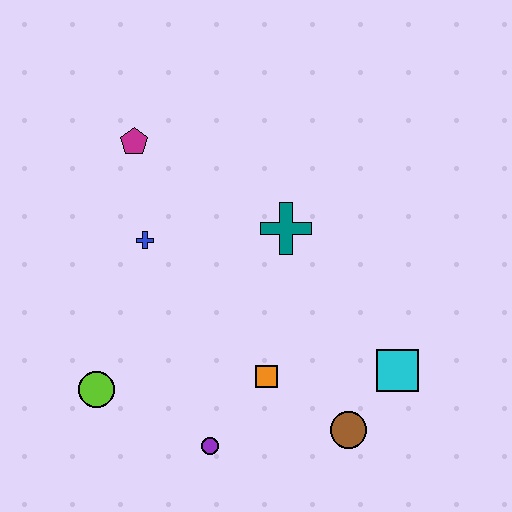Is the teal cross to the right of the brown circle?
No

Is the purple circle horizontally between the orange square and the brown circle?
No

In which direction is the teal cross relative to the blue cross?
The teal cross is to the right of the blue cross.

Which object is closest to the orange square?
The purple circle is closest to the orange square.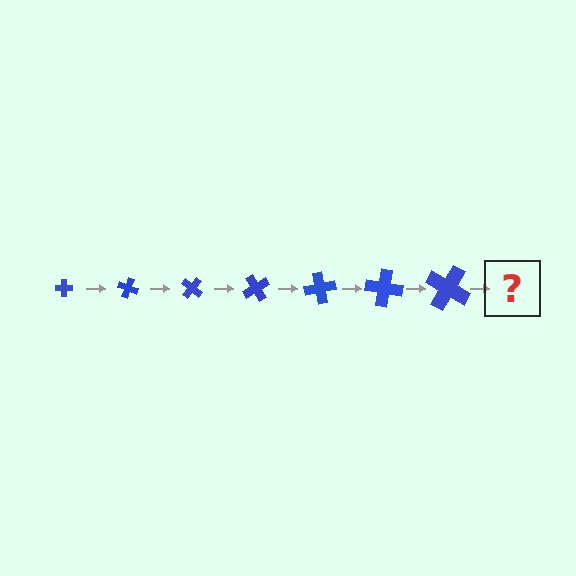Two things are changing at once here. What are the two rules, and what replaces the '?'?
The two rules are that the cross grows larger each step and it rotates 20 degrees each step. The '?' should be a cross, larger than the previous one and rotated 140 degrees from the start.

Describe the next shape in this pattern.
It should be a cross, larger than the previous one and rotated 140 degrees from the start.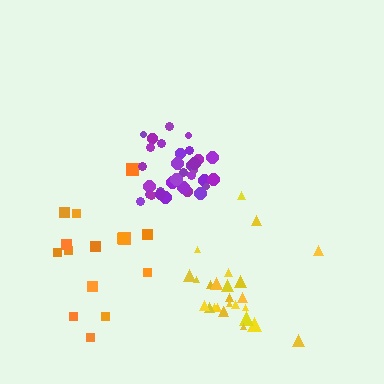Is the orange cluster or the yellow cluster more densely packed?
Yellow.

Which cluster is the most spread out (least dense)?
Orange.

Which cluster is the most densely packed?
Purple.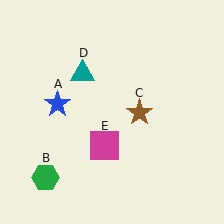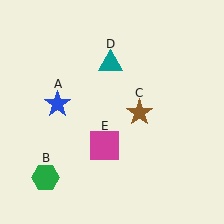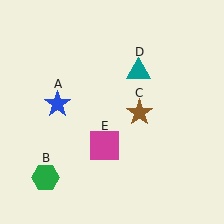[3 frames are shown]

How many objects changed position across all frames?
1 object changed position: teal triangle (object D).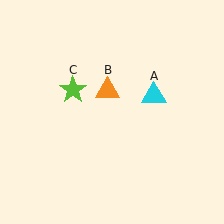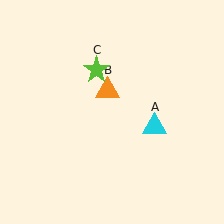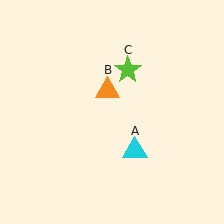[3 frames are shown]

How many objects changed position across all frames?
2 objects changed position: cyan triangle (object A), lime star (object C).